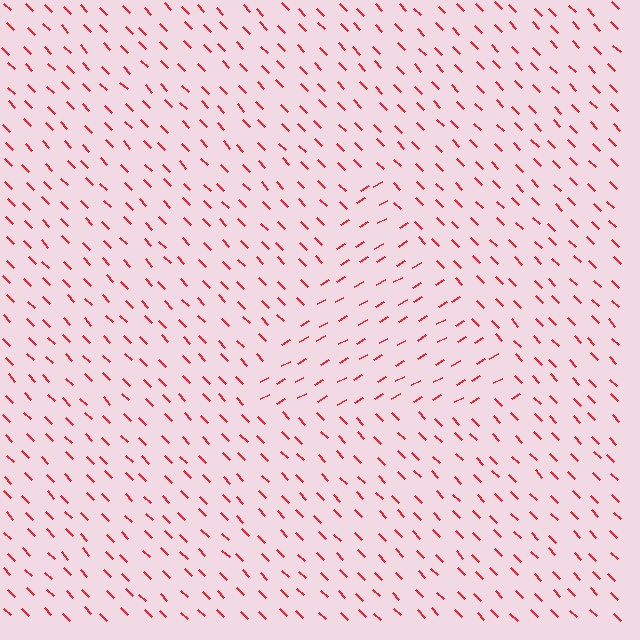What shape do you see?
I see a triangle.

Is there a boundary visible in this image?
Yes, there is a texture boundary formed by a change in line orientation.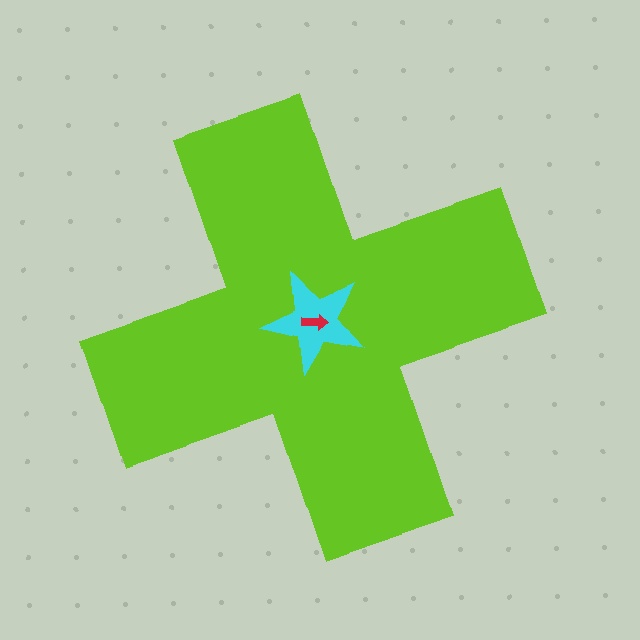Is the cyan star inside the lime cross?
Yes.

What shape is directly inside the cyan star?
The red arrow.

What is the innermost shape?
The red arrow.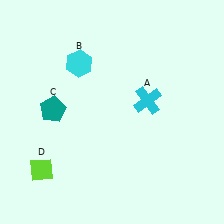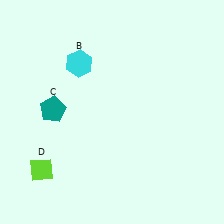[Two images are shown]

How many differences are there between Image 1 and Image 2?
There is 1 difference between the two images.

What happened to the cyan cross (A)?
The cyan cross (A) was removed in Image 2. It was in the top-right area of Image 1.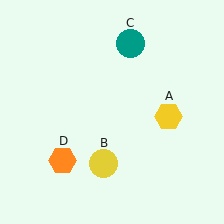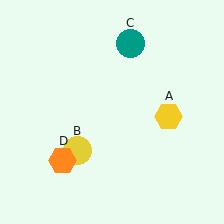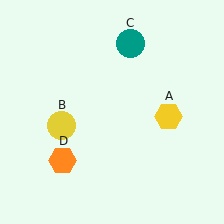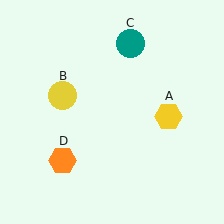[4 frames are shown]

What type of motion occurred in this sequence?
The yellow circle (object B) rotated clockwise around the center of the scene.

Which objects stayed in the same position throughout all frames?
Yellow hexagon (object A) and teal circle (object C) and orange hexagon (object D) remained stationary.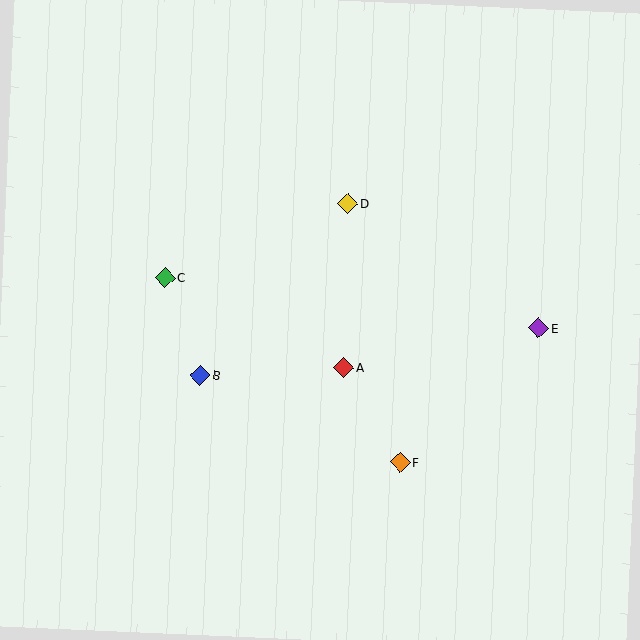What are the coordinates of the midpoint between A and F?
The midpoint between A and F is at (372, 415).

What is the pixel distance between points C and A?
The distance between C and A is 200 pixels.